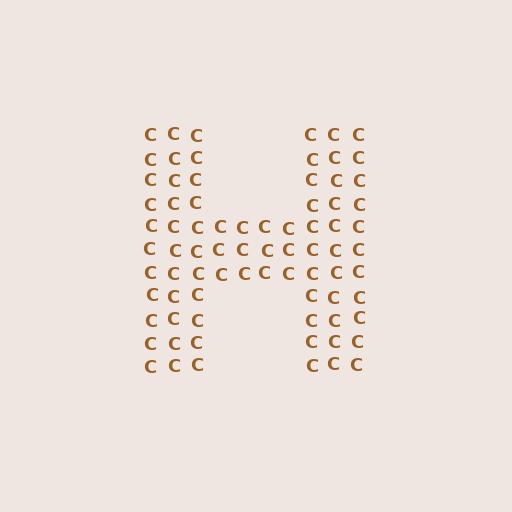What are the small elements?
The small elements are letter C's.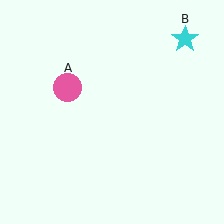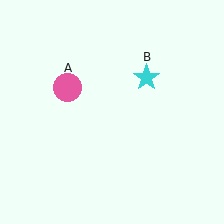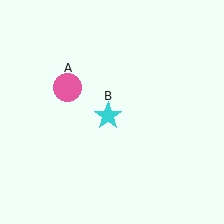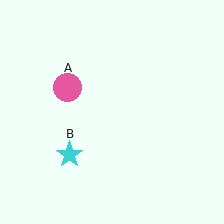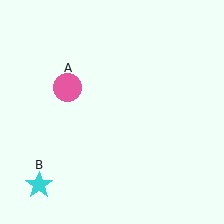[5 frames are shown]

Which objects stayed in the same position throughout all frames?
Pink circle (object A) remained stationary.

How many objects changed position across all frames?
1 object changed position: cyan star (object B).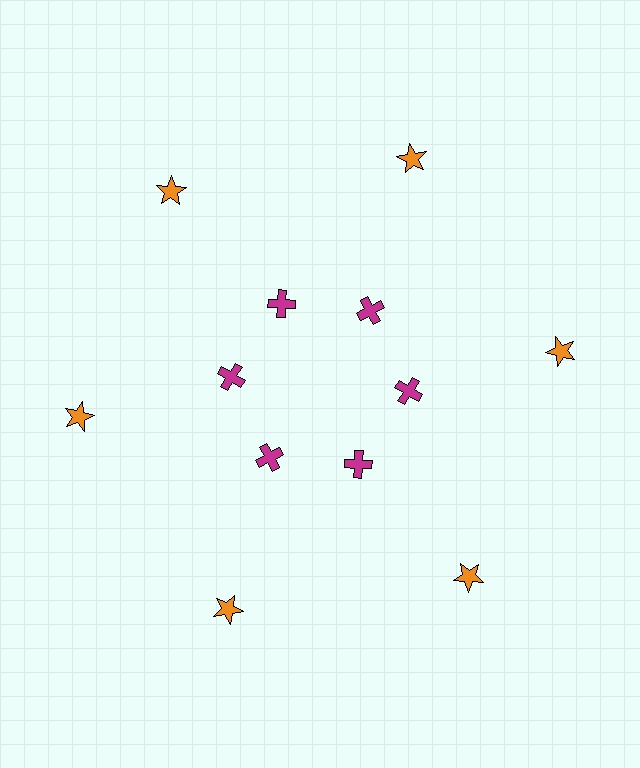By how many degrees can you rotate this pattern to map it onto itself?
The pattern maps onto itself every 60 degrees of rotation.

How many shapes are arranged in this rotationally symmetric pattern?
There are 12 shapes, arranged in 6 groups of 2.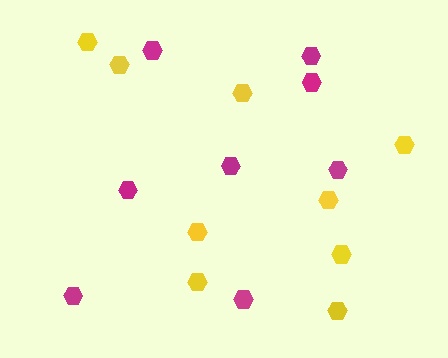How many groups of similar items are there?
There are 2 groups: one group of yellow hexagons (9) and one group of magenta hexagons (8).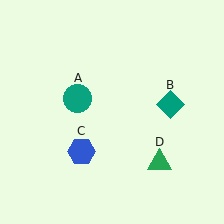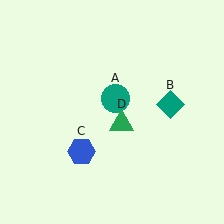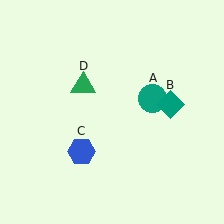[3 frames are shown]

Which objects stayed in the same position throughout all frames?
Teal diamond (object B) and blue hexagon (object C) remained stationary.